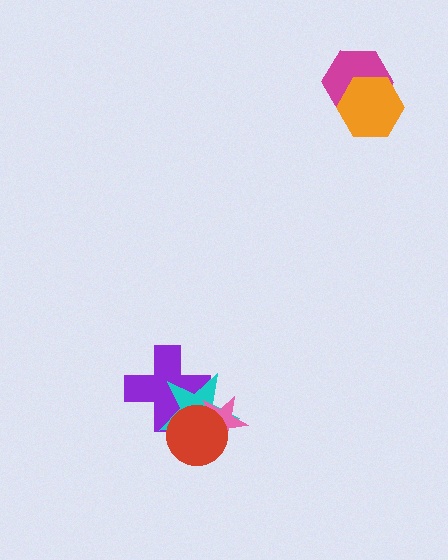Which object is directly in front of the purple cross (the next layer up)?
The cyan star is directly in front of the purple cross.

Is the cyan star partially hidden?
Yes, it is partially covered by another shape.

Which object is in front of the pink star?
The red circle is in front of the pink star.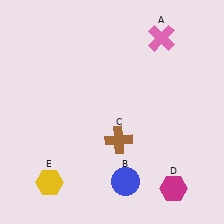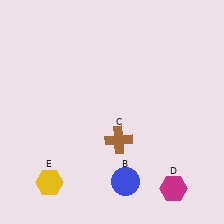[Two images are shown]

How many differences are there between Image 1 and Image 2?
There is 1 difference between the two images.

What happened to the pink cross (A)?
The pink cross (A) was removed in Image 2. It was in the top-right area of Image 1.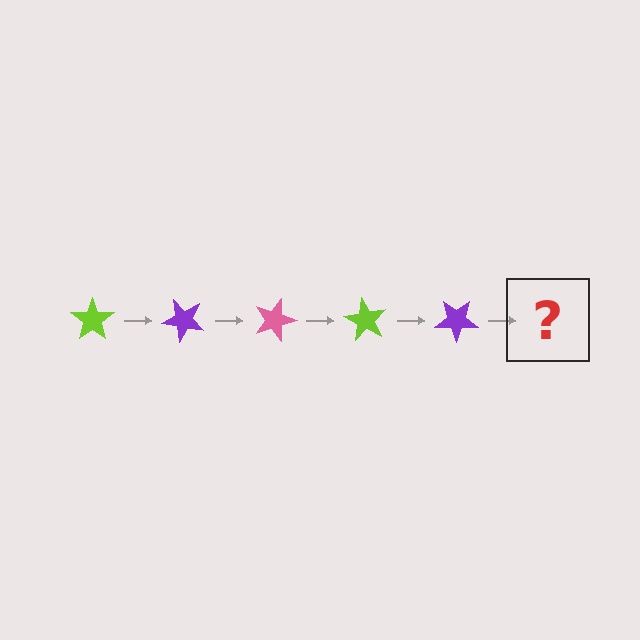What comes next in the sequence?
The next element should be a pink star, rotated 225 degrees from the start.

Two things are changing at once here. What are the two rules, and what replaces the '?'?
The two rules are that it rotates 45 degrees each step and the color cycles through lime, purple, and pink. The '?' should be a pink star, rotated 225 degrees from the start.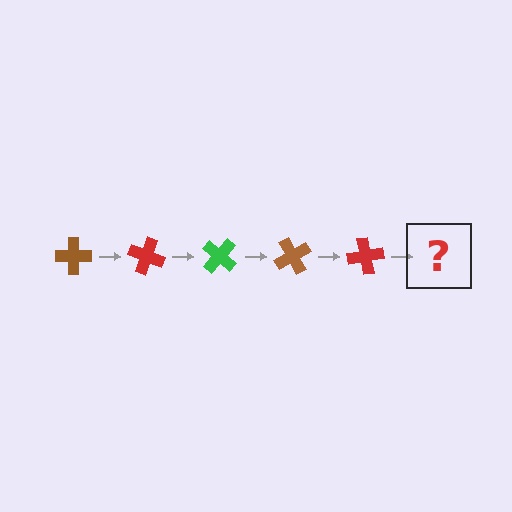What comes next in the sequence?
The next element should be a green cross, rotated 100 degrees from the start.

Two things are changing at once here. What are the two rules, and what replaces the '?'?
The two rules are that it rotates 20 degrees each step and the color cycles through brown, red, and green. The '?' should be a green cross, rotated 100 degrees from the start.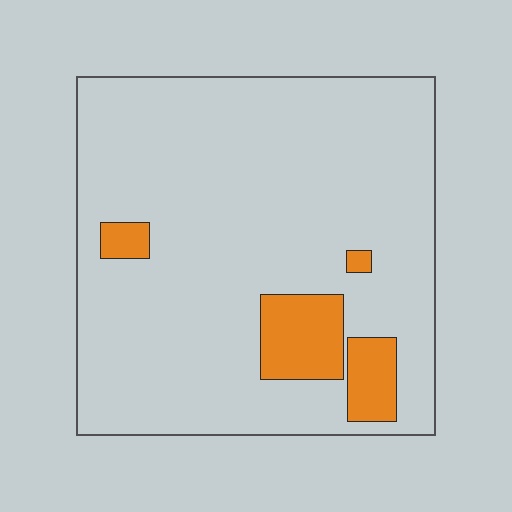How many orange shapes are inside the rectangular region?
4.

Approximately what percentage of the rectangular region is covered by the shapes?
Approximately 10%.